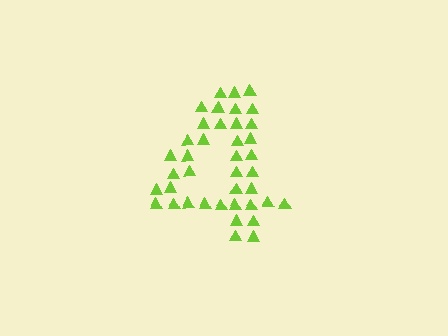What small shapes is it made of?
It is made of small triangles.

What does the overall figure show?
The overall figure shows the digit 4.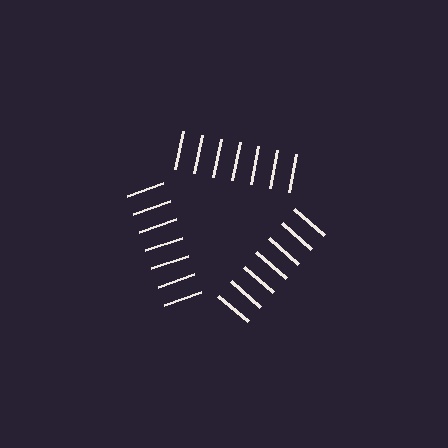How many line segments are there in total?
21 — 7 along each of the 3 edges.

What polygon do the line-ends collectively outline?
An illusory triangle — the line segments terminate on its edges but no continuous stroke is drawn.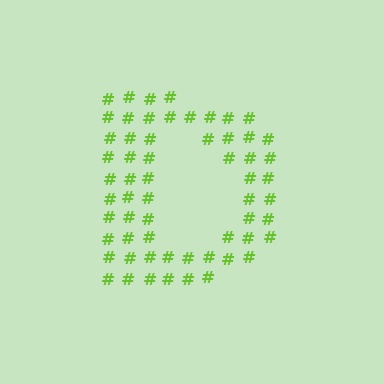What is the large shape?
The large shape is the letter D.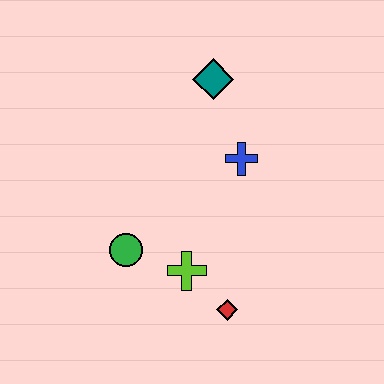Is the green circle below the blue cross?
Yes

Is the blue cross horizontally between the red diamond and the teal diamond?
No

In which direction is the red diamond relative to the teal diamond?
The red diamond is below the teal diamond.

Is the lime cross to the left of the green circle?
No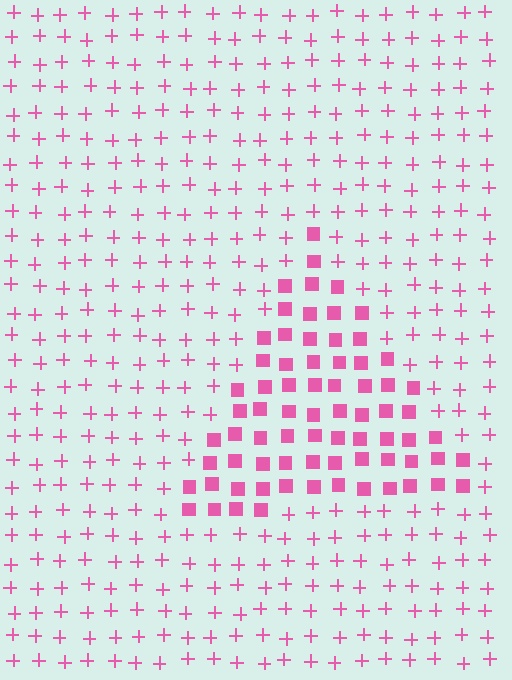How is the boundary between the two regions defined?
The boundary is defined by a change in element shape: squares inside vs. plus signs outside. All elements share the same color and spacing.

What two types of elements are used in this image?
The image uses squares inside the triangle region and plus signs outside it.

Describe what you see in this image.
The image is filled with small pink elements arranged in a uniform grid. A triangle-shaped region contains squares, while the surrounding area contains plus signs. The boundary is defined purely by the change in element shape.